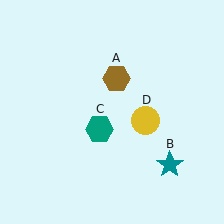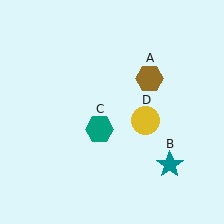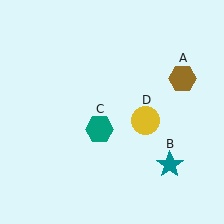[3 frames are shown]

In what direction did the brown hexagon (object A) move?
The brown hexagon (object A) moved right.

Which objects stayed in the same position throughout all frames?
Teal star (object B) and teal hexagon (object C) and yellow circle (object D) remained stationary.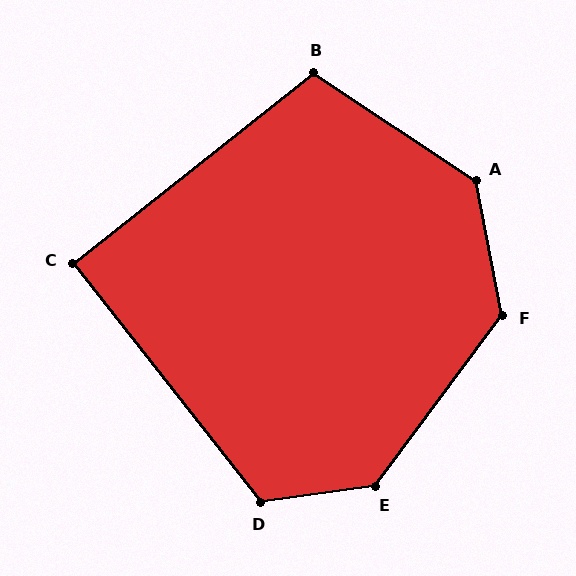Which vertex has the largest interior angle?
E, at approximately 135 degrees.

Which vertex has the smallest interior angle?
C, at approximately 90 degrees.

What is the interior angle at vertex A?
Approximately 135 degrees (obtuse).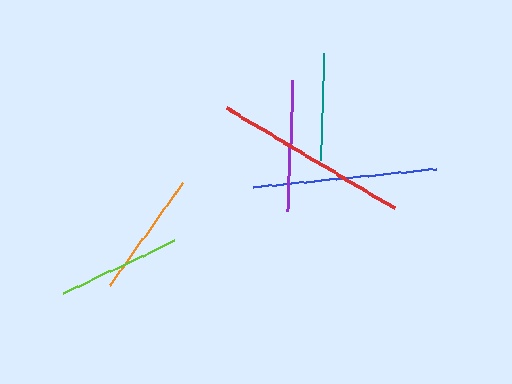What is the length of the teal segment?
The teal segment is approximately 107 pixels long.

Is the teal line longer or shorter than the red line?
The red line is longer than the teal line.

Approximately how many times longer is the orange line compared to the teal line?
The orange line is approximately 1.2 times the length of the teal line.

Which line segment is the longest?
The red line is the longest at approximately 196 pixels.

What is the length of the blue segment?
The blue segment is approximately 183 pixels long.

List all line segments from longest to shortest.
From longest to shortest: red, blue, purple, orange, lime, teal.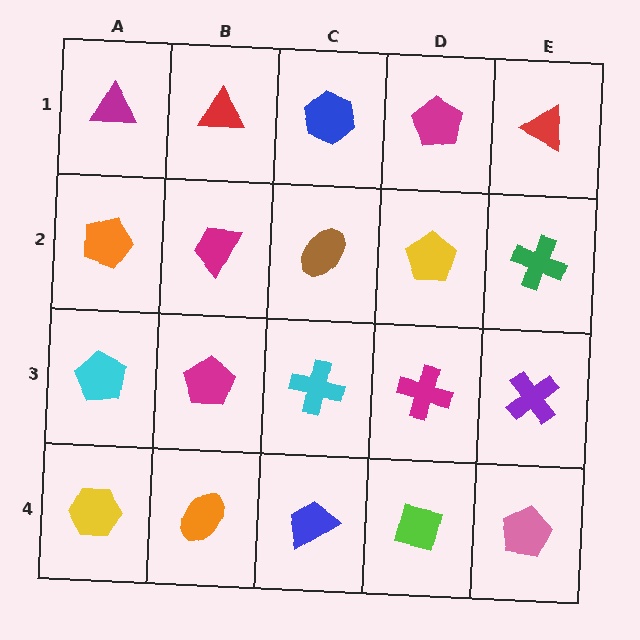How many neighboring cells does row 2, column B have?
4.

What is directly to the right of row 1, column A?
A red triangle.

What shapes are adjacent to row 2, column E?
A red triangle (row 1, column E), a purple cross (row 3, column E), a yellow pentagon (row 2, column D).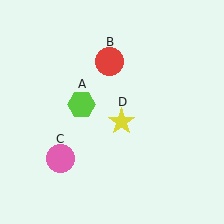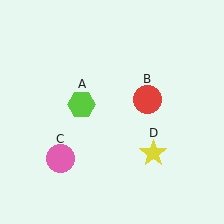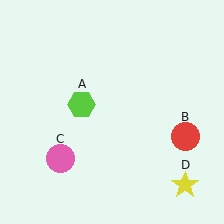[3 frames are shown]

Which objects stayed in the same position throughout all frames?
Lime hexagon (object A) and pink circle (object C) remained stationary.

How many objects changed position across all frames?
2 objects changed position: red circle (object B), yellow star (object D).